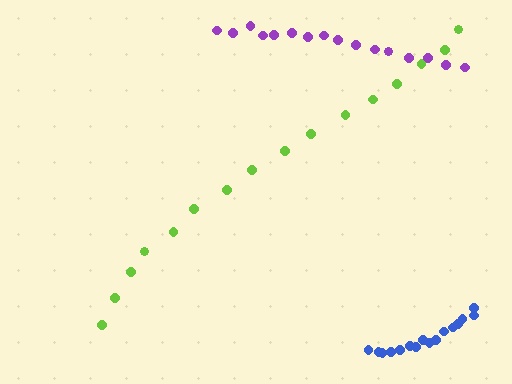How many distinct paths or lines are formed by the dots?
There are 3 distinct paths.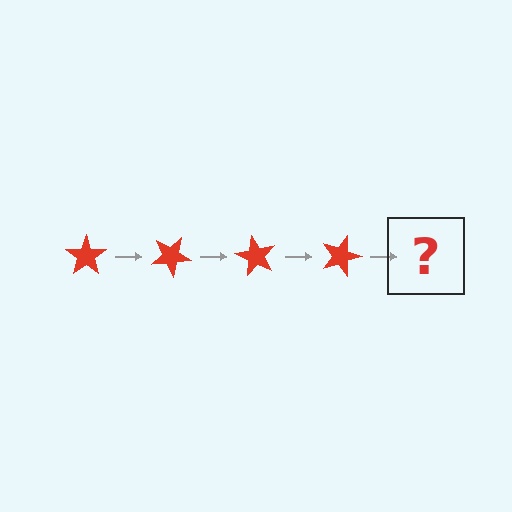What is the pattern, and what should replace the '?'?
The pattern is that the star rotates 30 degrees each step. The '?' should be a red star rotated 120 degrees.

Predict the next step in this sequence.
The next step is a red star rotated 120 degrees.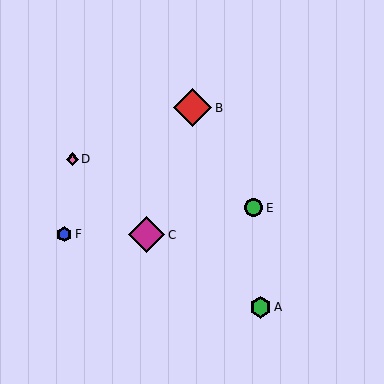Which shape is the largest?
The red diamond (labeled B) is the largest.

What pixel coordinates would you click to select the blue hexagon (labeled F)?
Click at (64, 234) to select the blue hexagon F.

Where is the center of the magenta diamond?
The center of the magenta diamond is at (147, 235).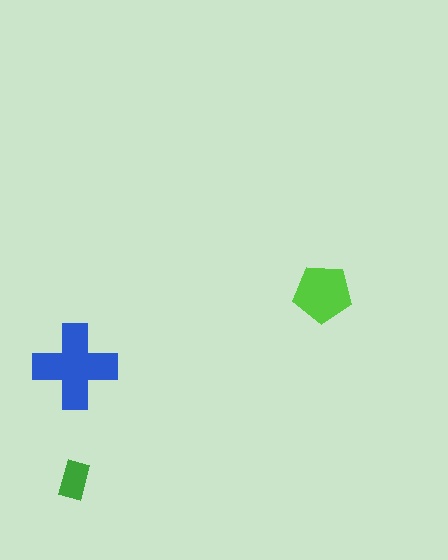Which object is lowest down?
The green rectangle is bottommost.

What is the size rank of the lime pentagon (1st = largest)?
2nd.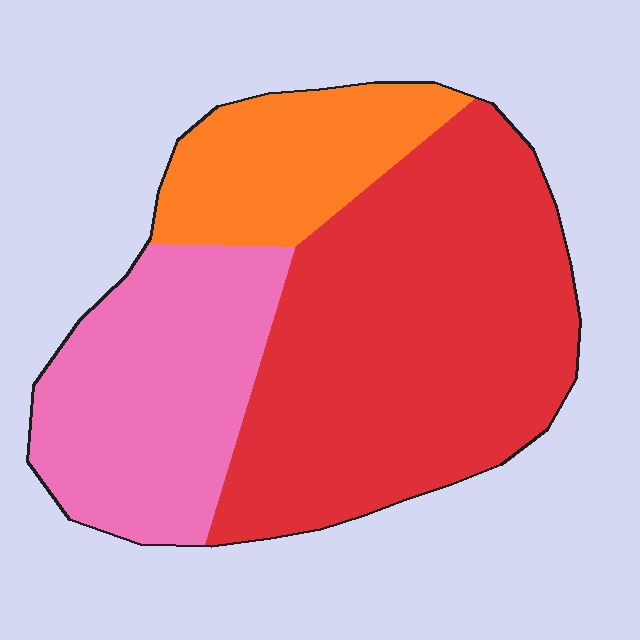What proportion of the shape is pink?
Pink covers 29% of the shape.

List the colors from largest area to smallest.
From largest to smallest: red, pink, orange.